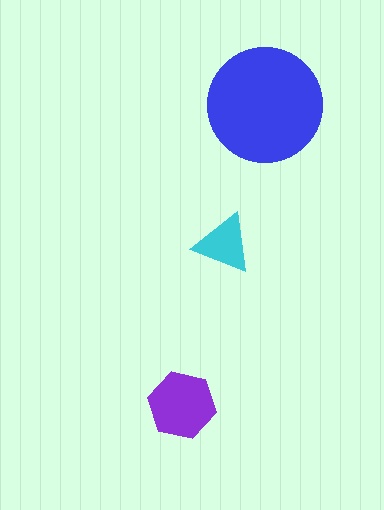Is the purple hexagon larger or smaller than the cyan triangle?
Larger.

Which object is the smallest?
The cyan triangle.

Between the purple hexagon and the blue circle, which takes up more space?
The blue circle.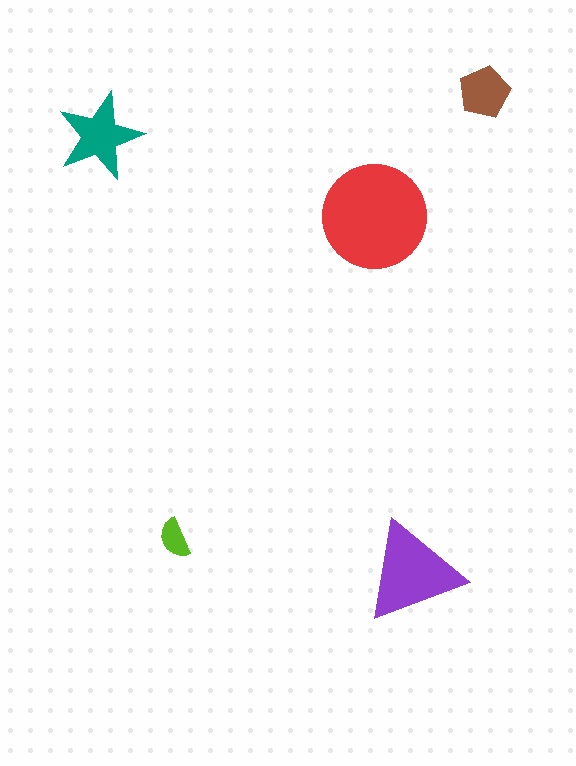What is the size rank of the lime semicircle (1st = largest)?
5th.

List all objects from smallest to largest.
The lime semicircle, the brown pentagon, the teal star, the purple triangle, the red circle.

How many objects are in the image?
There are 5 objects in the image.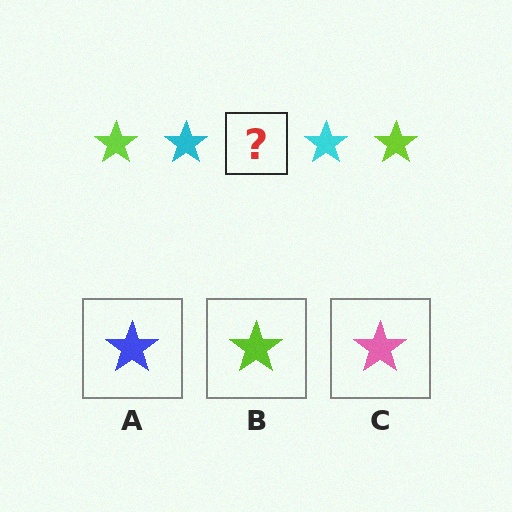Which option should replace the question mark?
Option B.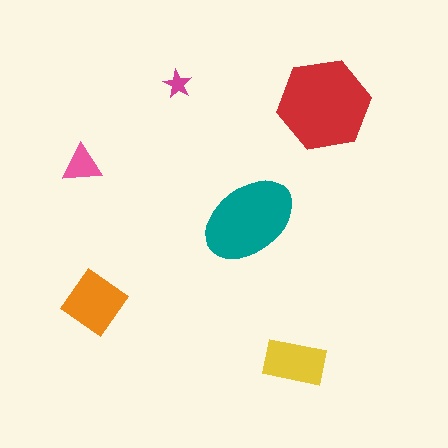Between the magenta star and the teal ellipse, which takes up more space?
The teal ellipse.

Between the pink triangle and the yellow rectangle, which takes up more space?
The yellow rectangle.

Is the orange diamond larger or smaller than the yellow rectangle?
Larger.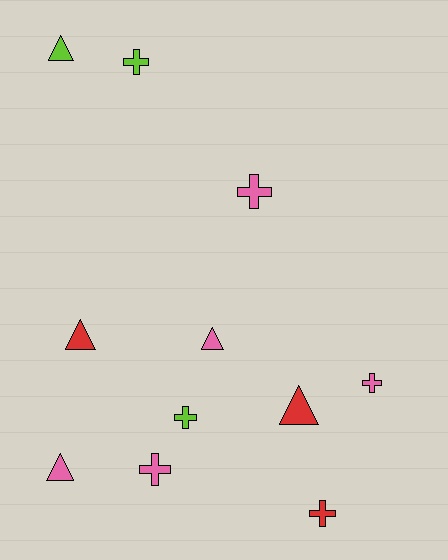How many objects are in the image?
There are 11 objects.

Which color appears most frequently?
Pink, with 5 objects.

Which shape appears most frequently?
Cross, with 6 objects.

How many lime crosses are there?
There are 2 lime crosses.